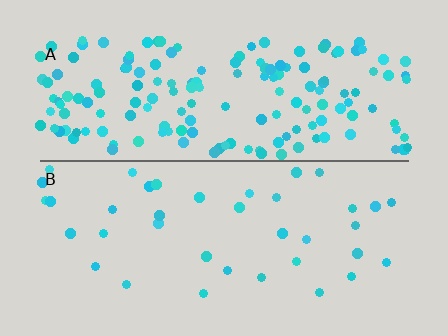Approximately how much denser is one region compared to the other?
Approximately 4.3× — region A over region B.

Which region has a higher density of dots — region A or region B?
A (the top).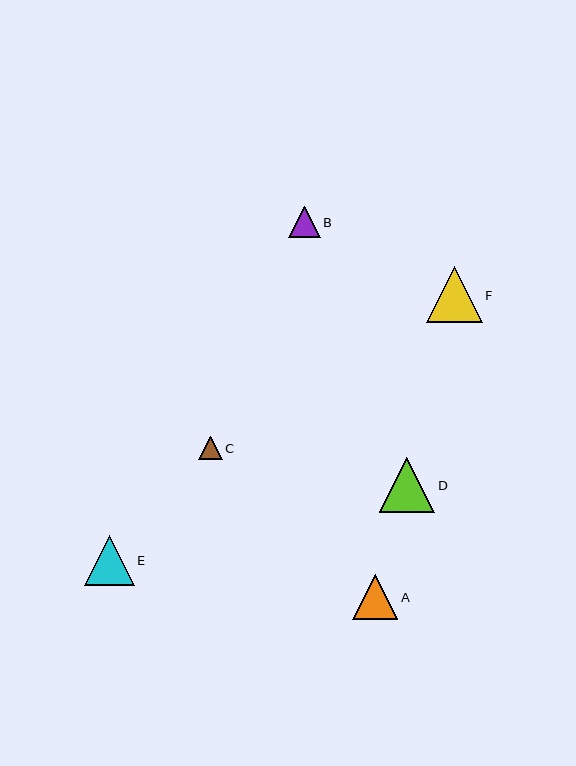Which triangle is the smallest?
Triangle C is the smallest with a size of approximately 24 pixels.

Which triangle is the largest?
Triangle F is the largest with a size of approximately 56 pixels.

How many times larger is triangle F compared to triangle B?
Triangle F is approximately 1.8 times the size of triangle B.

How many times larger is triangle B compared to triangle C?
Triangle B is approximately 1.3 times the size of triangle C.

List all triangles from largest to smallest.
From largest to smallest: F, D, E, A, B, C.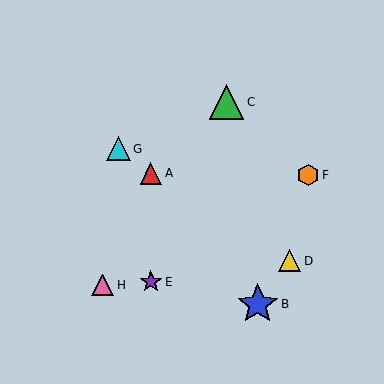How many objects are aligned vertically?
2 objects (A, E) are aligned vertically.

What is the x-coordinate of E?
Object E is at x≈151.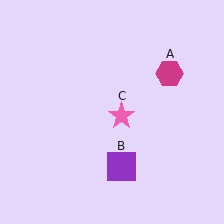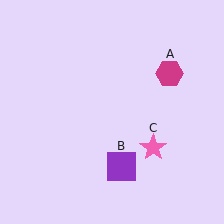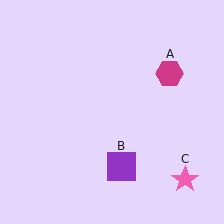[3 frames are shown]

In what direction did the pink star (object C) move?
The pink star (object C) moved down and to the right.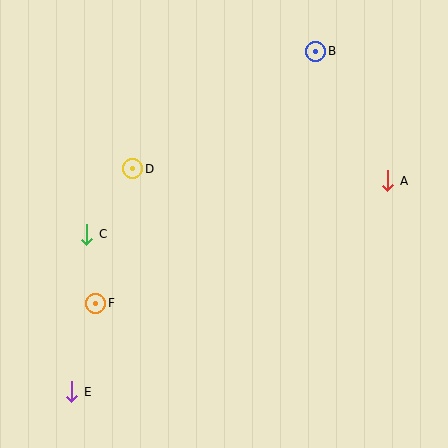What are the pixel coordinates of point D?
Point D is at (133, 169).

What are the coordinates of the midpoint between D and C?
The midpoint between D and C is at (110, 202).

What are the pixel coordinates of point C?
Point C is at (87, 234).